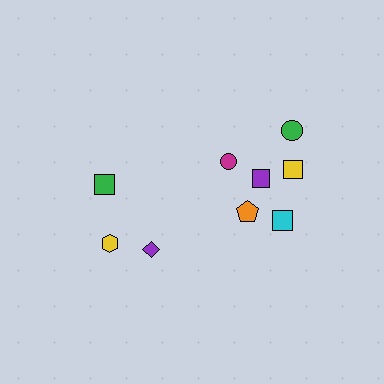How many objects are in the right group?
There are 6 objects.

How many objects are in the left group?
There are 3 objects.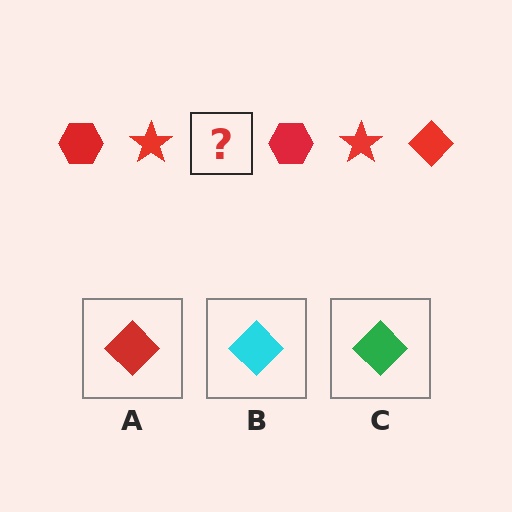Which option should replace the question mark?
Option A.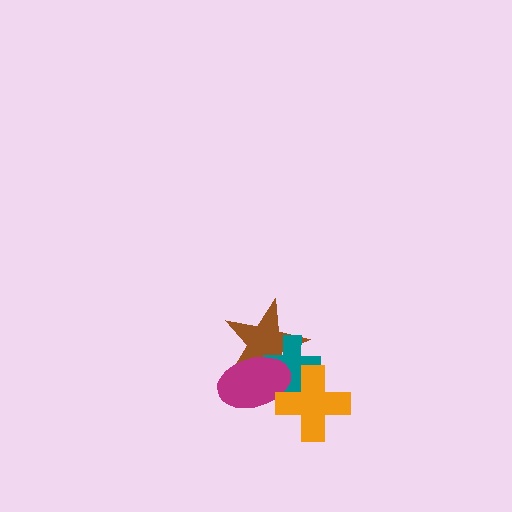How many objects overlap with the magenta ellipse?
3 objects overlap with the magenta ellipse.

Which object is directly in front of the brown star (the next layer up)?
The teal cross is directly in front of the brown star.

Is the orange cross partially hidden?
No, no other shape covers it.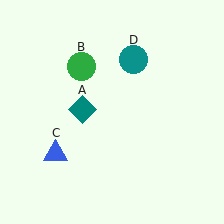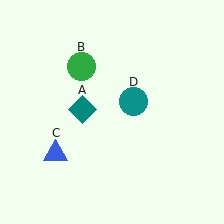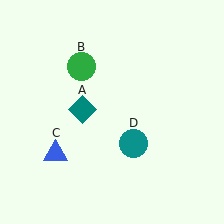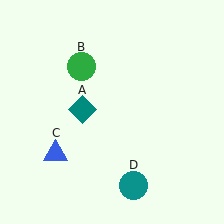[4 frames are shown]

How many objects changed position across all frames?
1 object changed position: teal circle (object D).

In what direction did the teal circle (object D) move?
The teal circle (object D) moved down.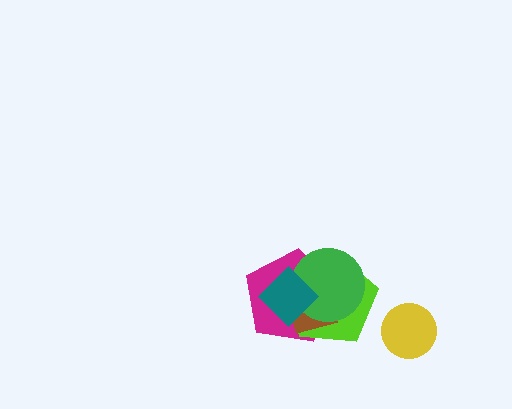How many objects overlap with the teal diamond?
4 objects overlap with the teal diamond.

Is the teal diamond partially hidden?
No, no other shape covers it.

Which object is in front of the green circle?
The teal diamond is in front of the green circle.